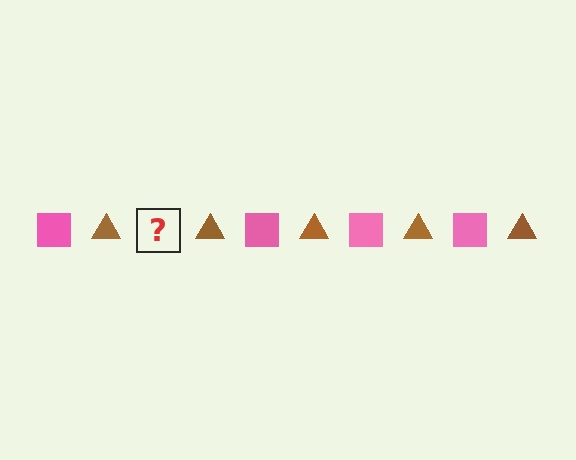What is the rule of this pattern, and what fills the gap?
The rule is that the pattern alternates between pink square and brown triangle. The gap should be filled with a pink square.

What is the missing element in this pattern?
The missing element is a pink square.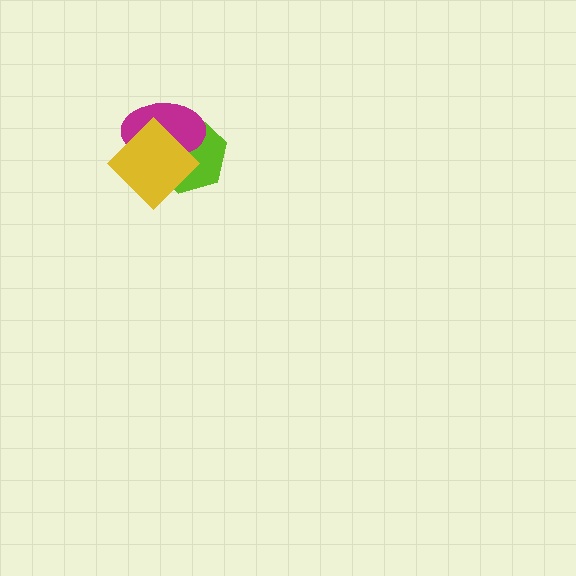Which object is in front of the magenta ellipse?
The yellow diamond is in front of the magenta ellipse.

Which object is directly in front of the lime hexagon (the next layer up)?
The magenta ellipse is directly in front of the lime hexagon.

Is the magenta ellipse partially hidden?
Yes, it is partially covered by another shape.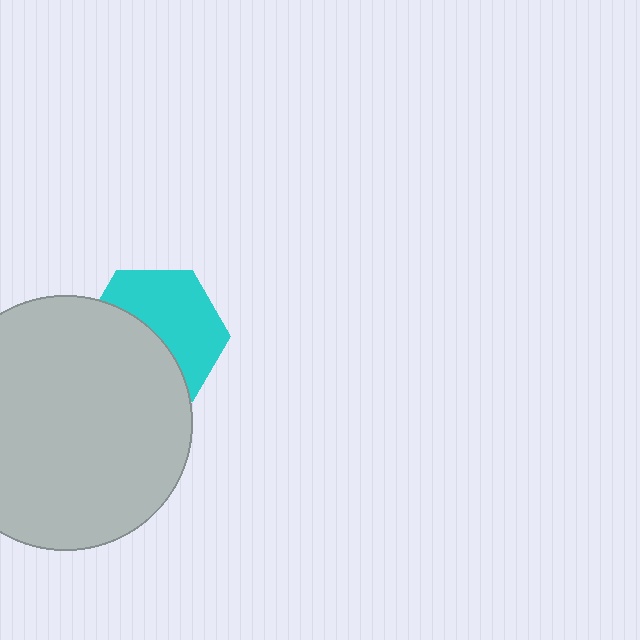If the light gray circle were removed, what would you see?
You would see the complete cyan hexagon.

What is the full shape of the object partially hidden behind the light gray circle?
The partially hidden object is a cyan hexagon.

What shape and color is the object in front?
The object in front is a light gray circle.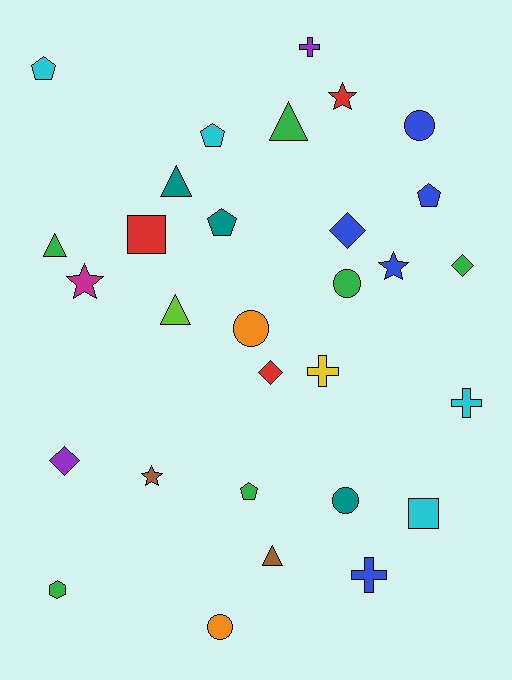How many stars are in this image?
There are 4 stars.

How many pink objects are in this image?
There are no pink objects.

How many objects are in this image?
There are 30 objects.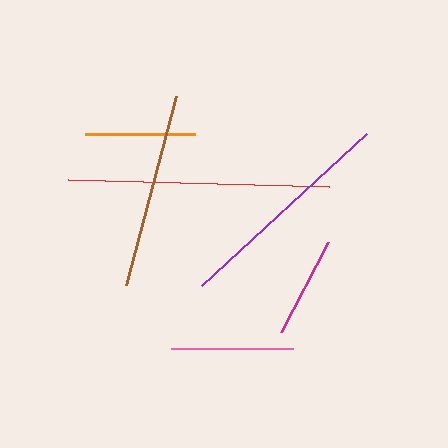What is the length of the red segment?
The red segment is approximately 261 pixels long.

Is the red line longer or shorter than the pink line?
The red line is longer than the pink line.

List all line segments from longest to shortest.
From longest to shortest: red, purple, brown, pink, orange, magenta.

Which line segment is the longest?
The red line is the longest at approximately 261 pixels.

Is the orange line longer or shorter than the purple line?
The purple line is longer than the orange line.